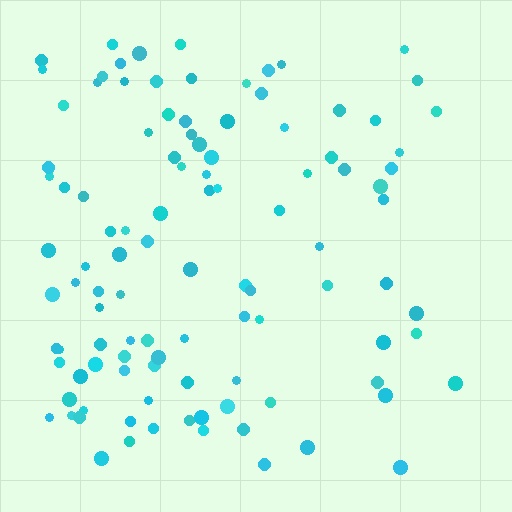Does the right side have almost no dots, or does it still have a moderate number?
Still a moderate number, just noticeably fewer than the left.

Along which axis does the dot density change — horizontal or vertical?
Horizontal.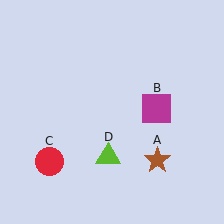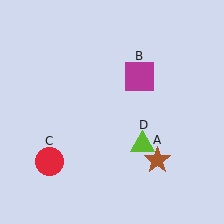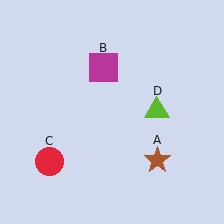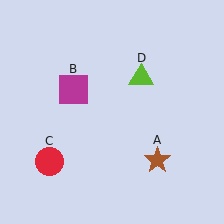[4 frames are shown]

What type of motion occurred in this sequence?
The magenta square (object B), lime triangle (object D) rotated counterclockwise around the center of the scene.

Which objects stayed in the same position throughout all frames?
Brown star (object A) and red circle (object C) remained stationary.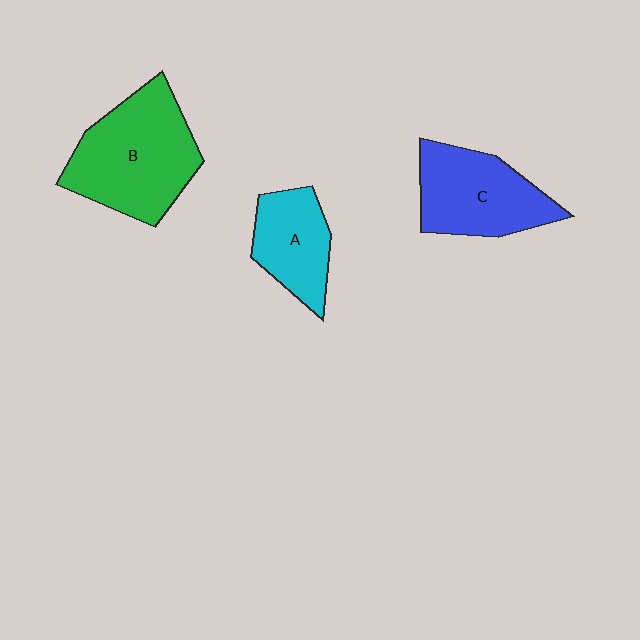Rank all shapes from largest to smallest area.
From largest to smallest: B (green), C (blue), A (cyan).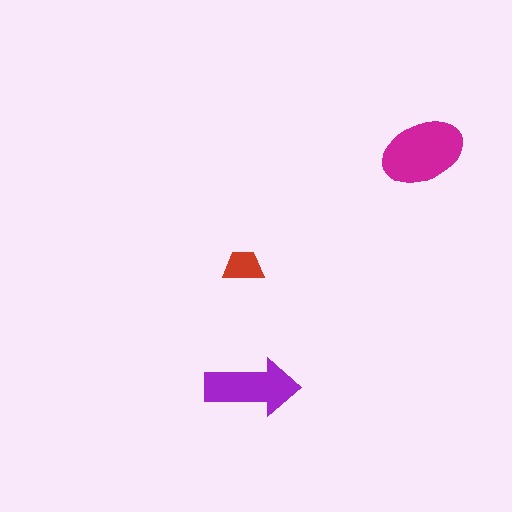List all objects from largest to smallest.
The magenta ellipse, the purple arrow, the red trapezoid.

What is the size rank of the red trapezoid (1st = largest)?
3rd.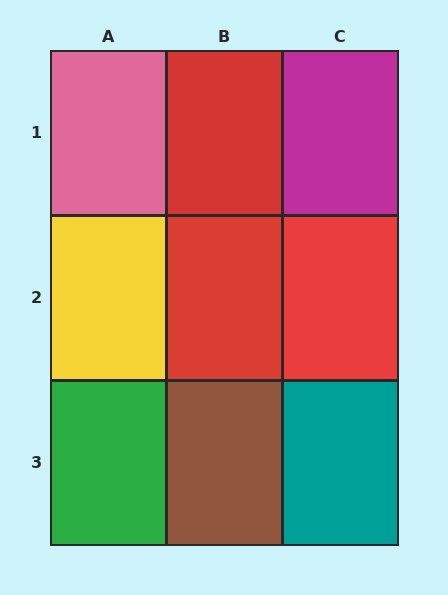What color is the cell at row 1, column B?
Red.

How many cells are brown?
1 cell is brown.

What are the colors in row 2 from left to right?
Yellow, red, red.